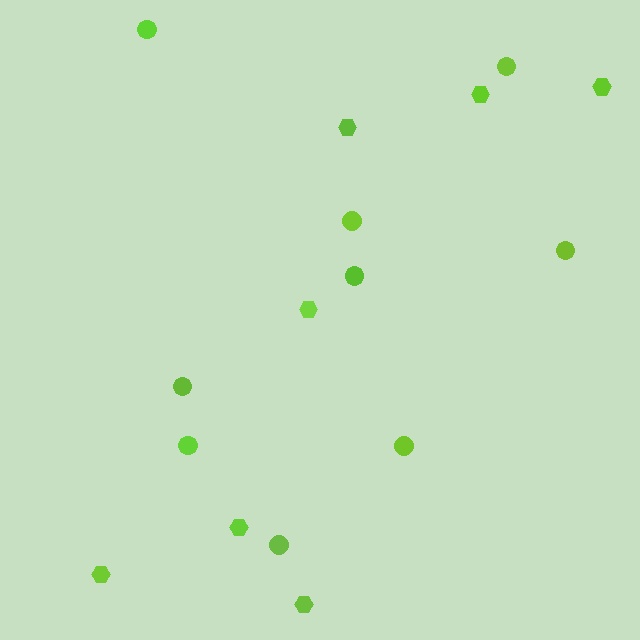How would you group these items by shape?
There are 2 groups: one group of hexagons (7) and one group of circles (9).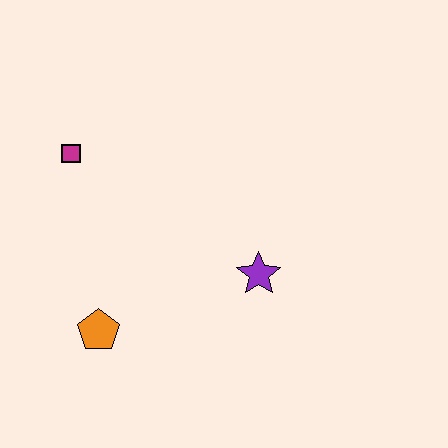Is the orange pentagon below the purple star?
Yes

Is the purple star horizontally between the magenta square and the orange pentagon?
No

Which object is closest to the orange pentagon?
The purple star is closest to the orange pentagon.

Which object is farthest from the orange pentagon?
The magenta square is farthest from the orange pentagon.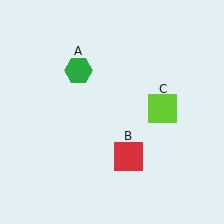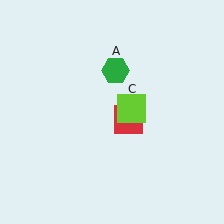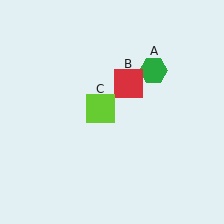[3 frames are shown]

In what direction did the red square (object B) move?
The red square (object B) moved up.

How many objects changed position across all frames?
3 objects changed position: green hexagon (object A), red square (object B), lime square (object C).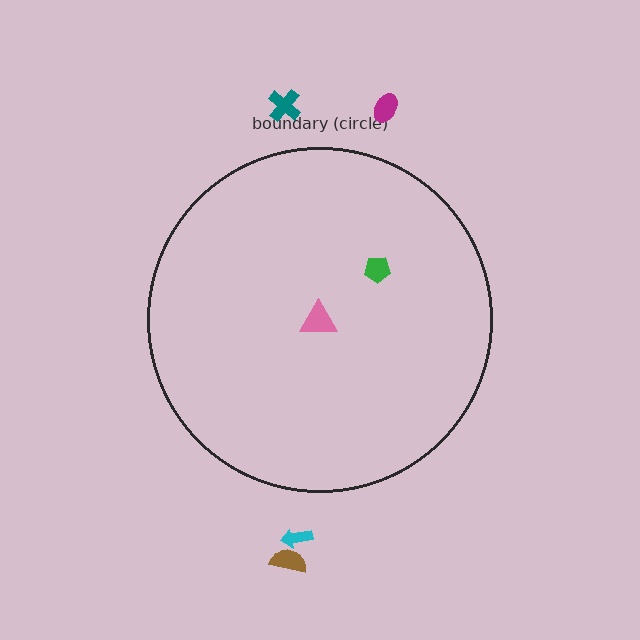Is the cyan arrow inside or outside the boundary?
Outside.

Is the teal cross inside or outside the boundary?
Outside.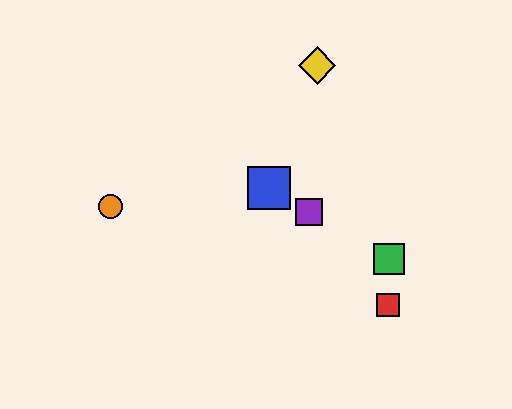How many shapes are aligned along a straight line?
3 shapes (the blue square, the green square, the purple square) are aligned along a straight line.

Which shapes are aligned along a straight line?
The blue square, the green square, the purple square are aligned along a straight line.